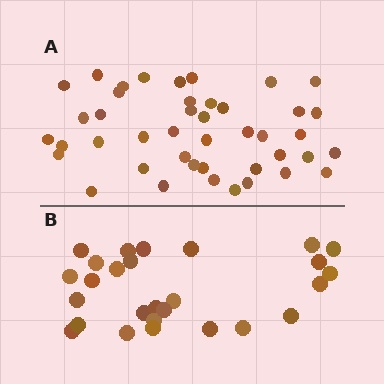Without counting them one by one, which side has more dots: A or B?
Region A (the top region) has more dots.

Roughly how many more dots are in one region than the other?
Region A has approximately 15 more dots than region B.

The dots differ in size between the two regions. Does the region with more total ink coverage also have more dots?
No. Region B has more total ink coverage because its dots are larger, but region A actually contains more individual dots. Total area can be misleading — the number of items is what matters here.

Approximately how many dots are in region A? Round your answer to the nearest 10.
About 40 dots. (The exact count is 43, which rounds to 40.)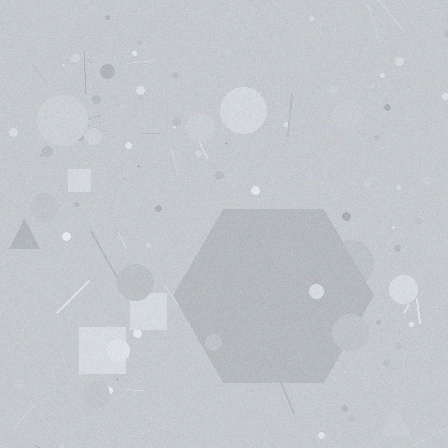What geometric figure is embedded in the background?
A hexagon is embedded in the background.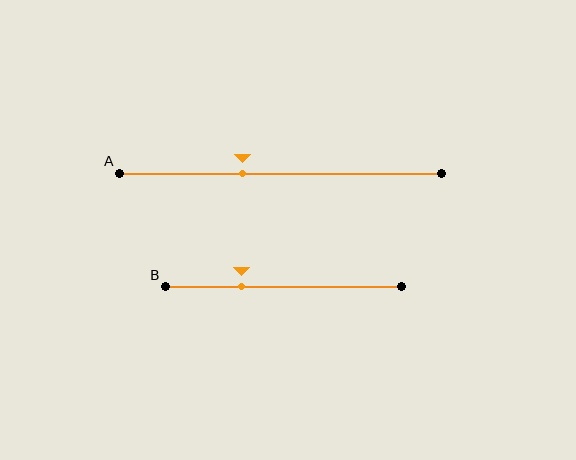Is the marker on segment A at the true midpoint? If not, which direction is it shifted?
No, the marker on segment A is shifted to the left by about 12% of the segment length.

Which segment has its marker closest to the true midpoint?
Segment A has its marker closest to the true midpoint.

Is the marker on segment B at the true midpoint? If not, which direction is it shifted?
No, the marker on segment B is shifted to the left by about 18% of the segment length.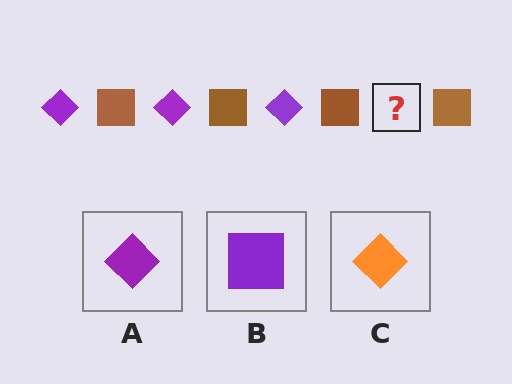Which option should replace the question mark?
Option A.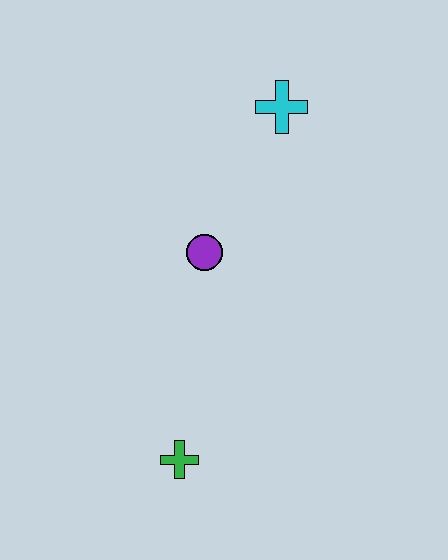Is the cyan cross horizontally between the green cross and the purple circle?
No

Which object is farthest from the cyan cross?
The green cross is farthest from the cyan cross.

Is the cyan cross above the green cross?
Yes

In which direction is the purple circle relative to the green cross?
The purple circle is above the green cross.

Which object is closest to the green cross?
The purple circle is closest to the green cross.